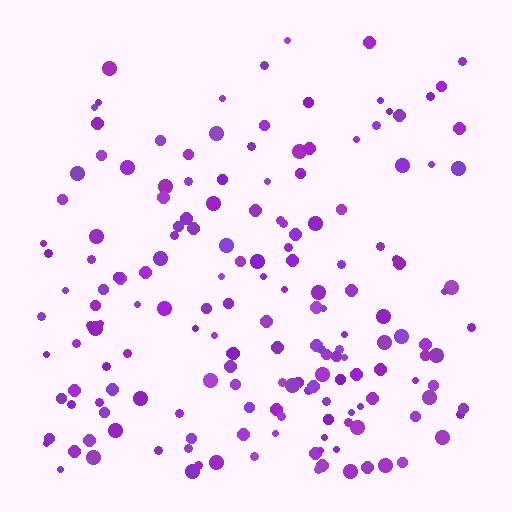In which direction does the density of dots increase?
From top to bottom, with the bottom side densest.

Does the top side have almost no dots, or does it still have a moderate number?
Still a moderate number, just noticeably fewer than the bottom.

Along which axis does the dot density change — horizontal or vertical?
Vertical.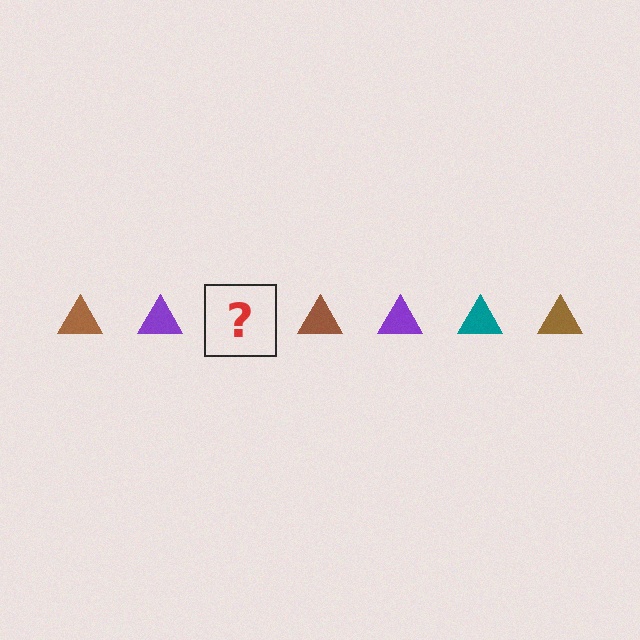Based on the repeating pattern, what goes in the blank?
The blank should be a teal triangle.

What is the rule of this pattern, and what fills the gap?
The rule is that the pattern cycles through brown, purple, teal triangles. The gap should be filled with a teal triangle.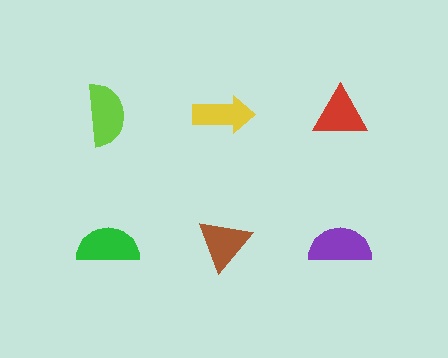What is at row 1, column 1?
A lime semicircle.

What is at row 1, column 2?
A yellow arrow.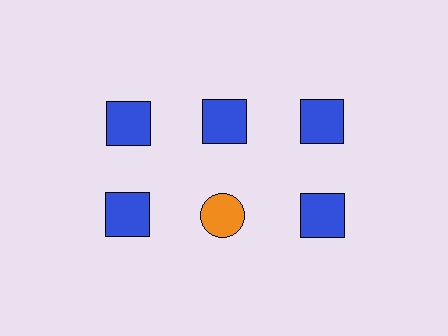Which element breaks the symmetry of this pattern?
The orange circle in the second row, second from left column breaks the symmetry. All other shapes are blue squares.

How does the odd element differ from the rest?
It differs in both color (orange instead of blue) and shape (circle instead of square).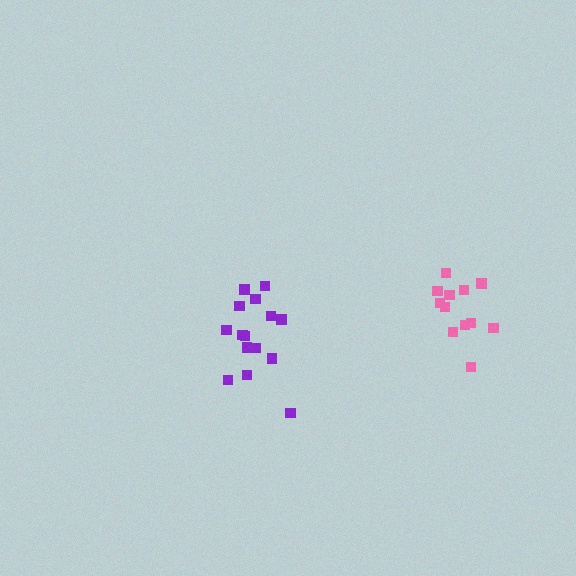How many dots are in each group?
Group 1: 15 dots, Group 2: 12 dots (27 total).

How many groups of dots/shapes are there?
There are 2 groups.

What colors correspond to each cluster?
The clusters are colored: purple, pink.